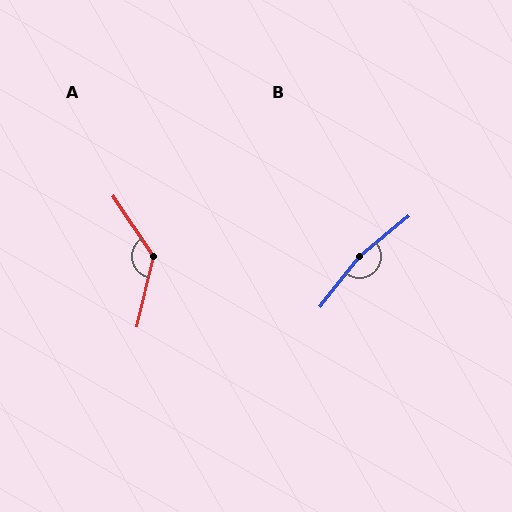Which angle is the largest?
B, at approximately 167 degrees.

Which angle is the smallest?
A, at approximately 133 degrees.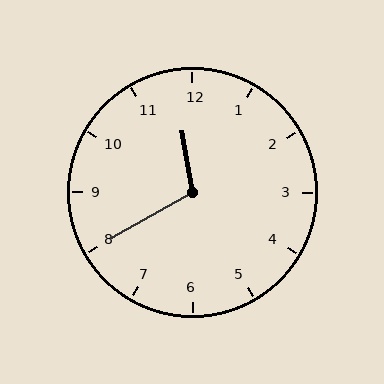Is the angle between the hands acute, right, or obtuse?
It is obtuse.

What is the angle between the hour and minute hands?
Approximately 110 degrees.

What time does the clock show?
11:40.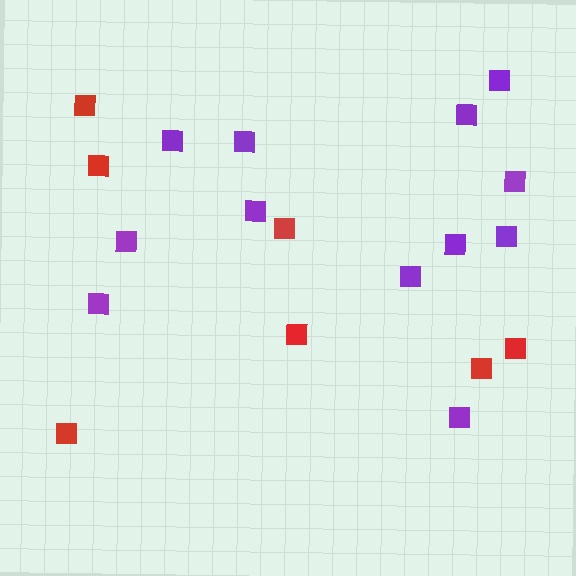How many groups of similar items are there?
There are 2 groups: one group of purple squares (12) and one group of red squares (7).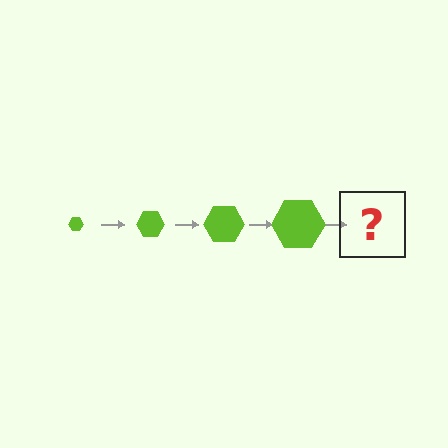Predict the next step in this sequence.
The next step is a lime hexagon, larger than the previous one.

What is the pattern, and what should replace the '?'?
The pattern is that the hexagon gets progressively larger each step. The '?' should be a lime hexagon, larger than the previous one.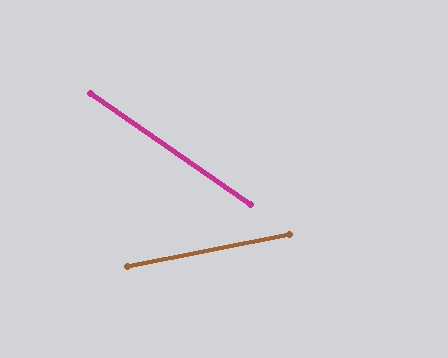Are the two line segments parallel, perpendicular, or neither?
Neither parallel nor perpendicular — they differ by about 46°.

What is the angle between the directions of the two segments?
Approximately 46 degrees.